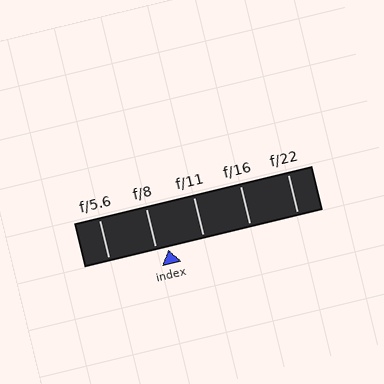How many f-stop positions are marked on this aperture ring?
There are 5 f-stop positions marked.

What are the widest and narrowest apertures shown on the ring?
The widest aperture shown is f/5.6 and the narrowest is f/22.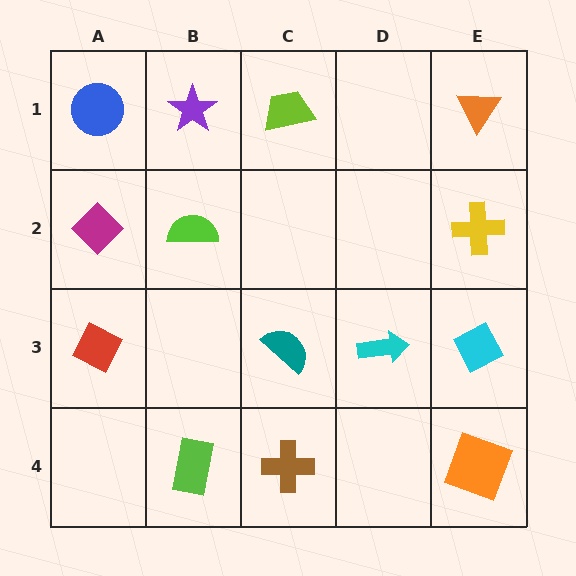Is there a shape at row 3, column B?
No, that cell is empty.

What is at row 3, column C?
A teal semicircle.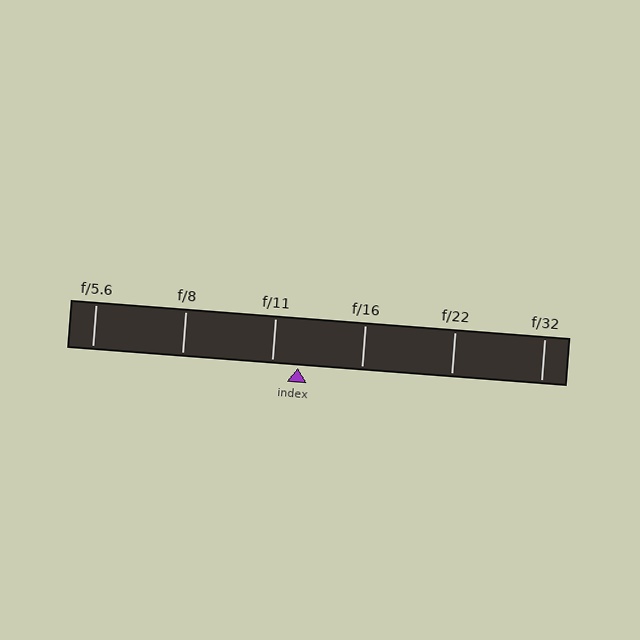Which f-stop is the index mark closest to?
The index mark is closest to f/11.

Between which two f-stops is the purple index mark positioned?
The index mark is between f/11 and f/16.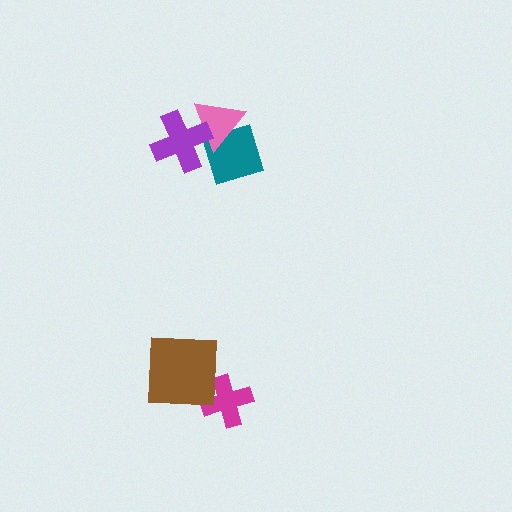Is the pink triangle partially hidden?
Yes, it is partially covered by another shape.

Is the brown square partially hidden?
No, no other shape covers it.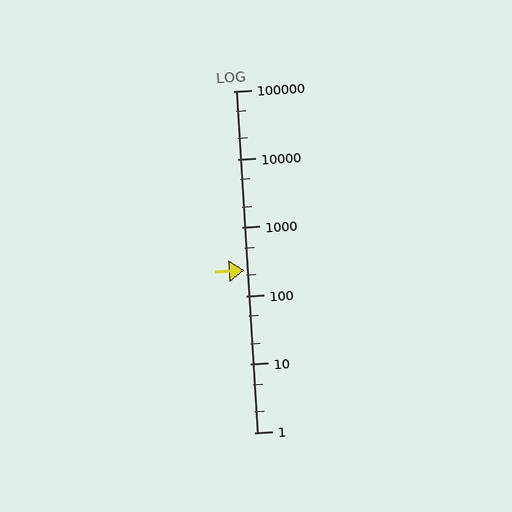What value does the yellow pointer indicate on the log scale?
The pointer indicates approximately 240.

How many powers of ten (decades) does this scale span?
The scale spans 5 decades, from 1 to 100000.